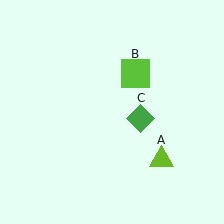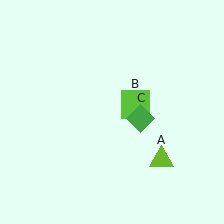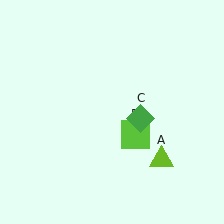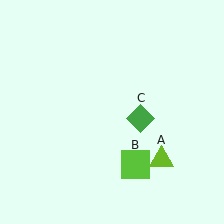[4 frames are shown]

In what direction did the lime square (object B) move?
The lime square (object B) moved down.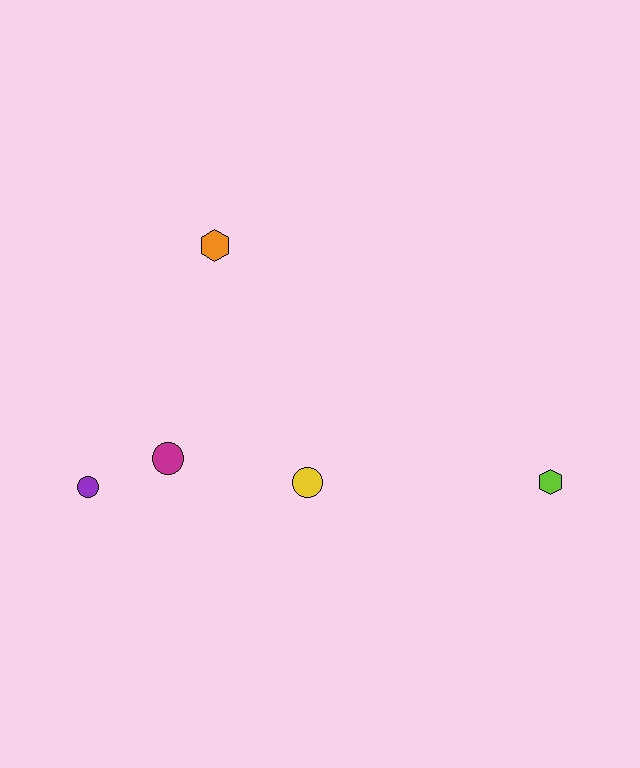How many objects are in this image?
There are 5 objects.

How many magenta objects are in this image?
There is 1 magenta object.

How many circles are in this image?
There are 3 circles.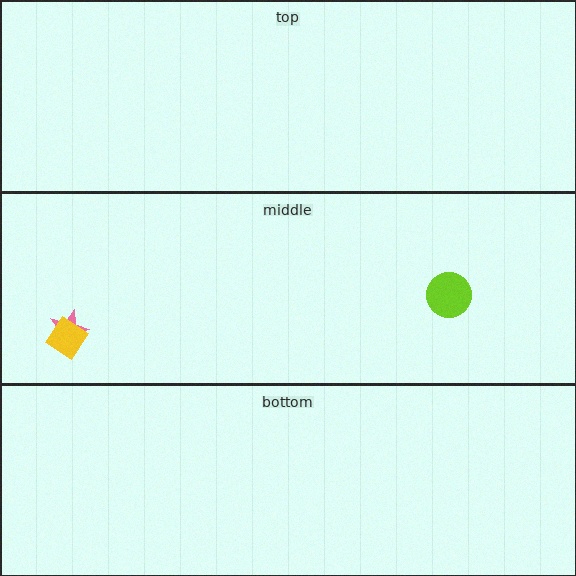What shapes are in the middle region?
The pink star, the lime circle, the yellow diamond.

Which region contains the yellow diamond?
The middle region.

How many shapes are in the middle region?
3.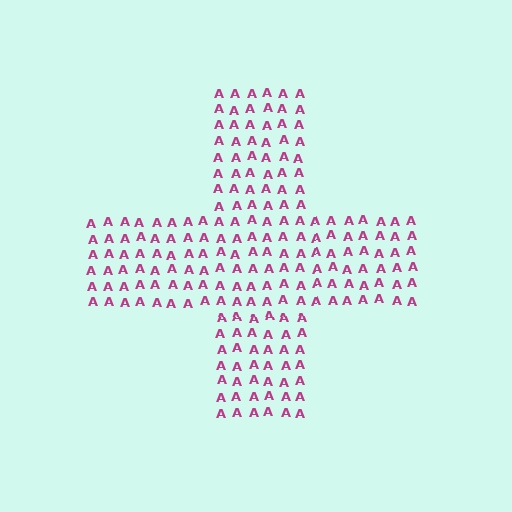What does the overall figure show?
The overall figure shows a cross.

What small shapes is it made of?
It is made of small letter A's.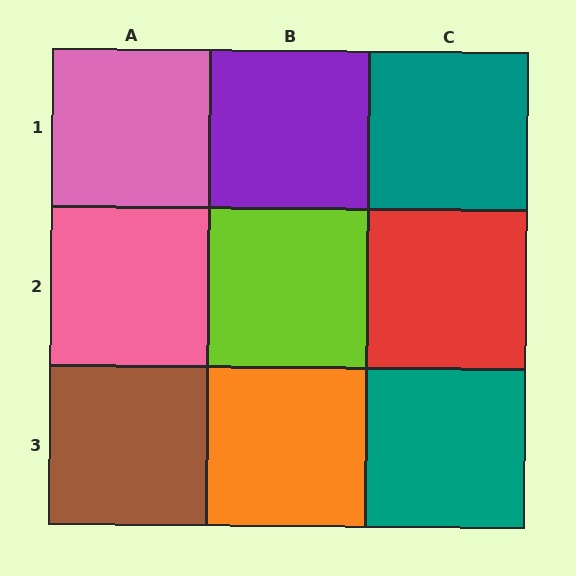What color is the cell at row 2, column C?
Red.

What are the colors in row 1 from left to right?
Pink, purple, teal.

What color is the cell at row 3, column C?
Teal.